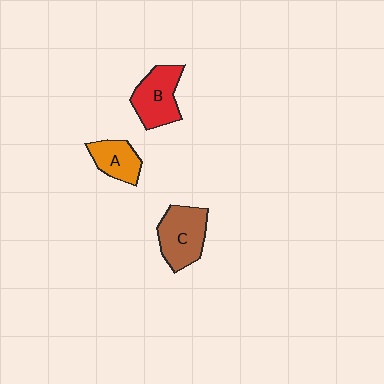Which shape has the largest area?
Shape C (brown).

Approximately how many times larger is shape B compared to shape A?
Approximately 1.4 times.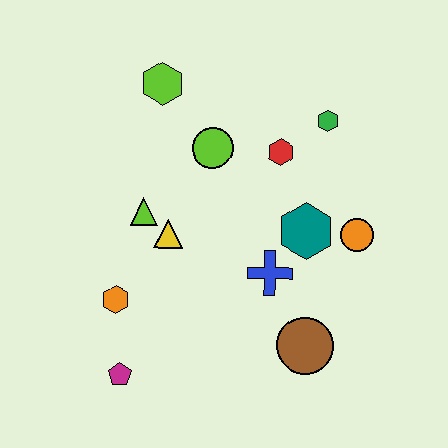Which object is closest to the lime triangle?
The yellow triangle is closest to the lime triangle.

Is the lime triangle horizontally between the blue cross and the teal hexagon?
No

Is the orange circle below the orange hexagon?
No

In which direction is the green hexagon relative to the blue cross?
The green hexagon is above the blue cross.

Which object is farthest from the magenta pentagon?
The green hexagon is farthest from the magenta pentagon.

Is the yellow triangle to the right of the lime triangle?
Yes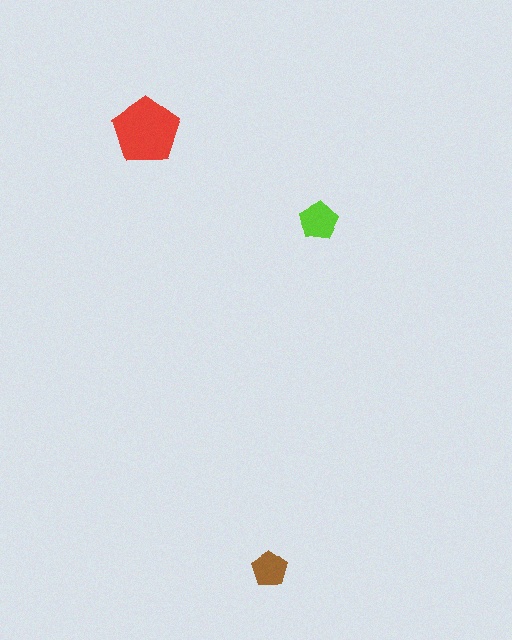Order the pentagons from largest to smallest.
the red one, the lime one, the brown one.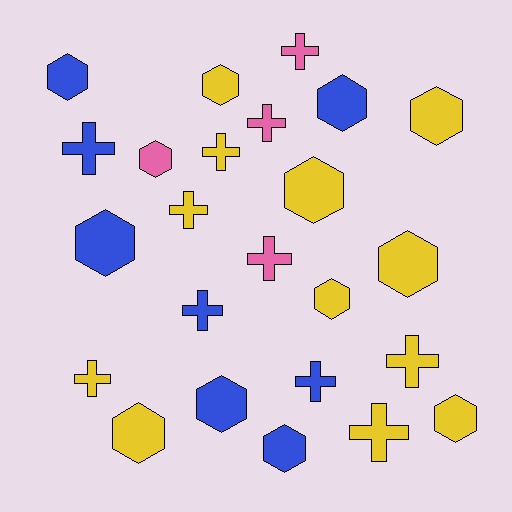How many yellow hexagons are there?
There are 7 yellow hexagons.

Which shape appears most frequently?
Hexagon, with 13 objects.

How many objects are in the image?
There are 24 objects.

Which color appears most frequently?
Yellow, with 12 objects.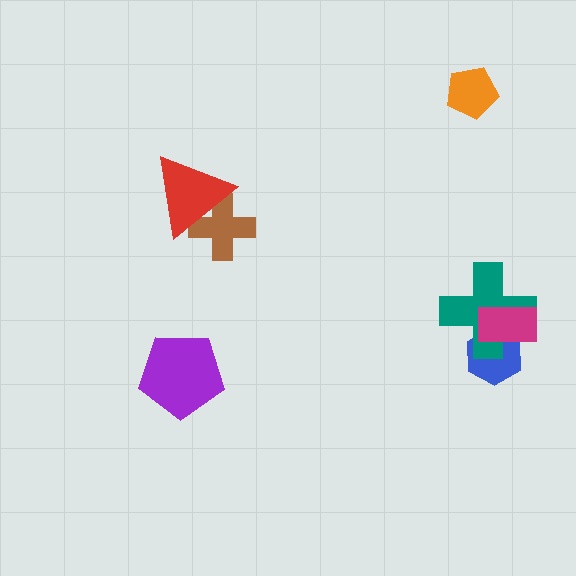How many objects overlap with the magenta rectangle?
2 objects overlap with the magenta rectangle.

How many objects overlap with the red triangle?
1 object overlaps with the red triangle.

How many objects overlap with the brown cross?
1 object overlaps with the brown cross.